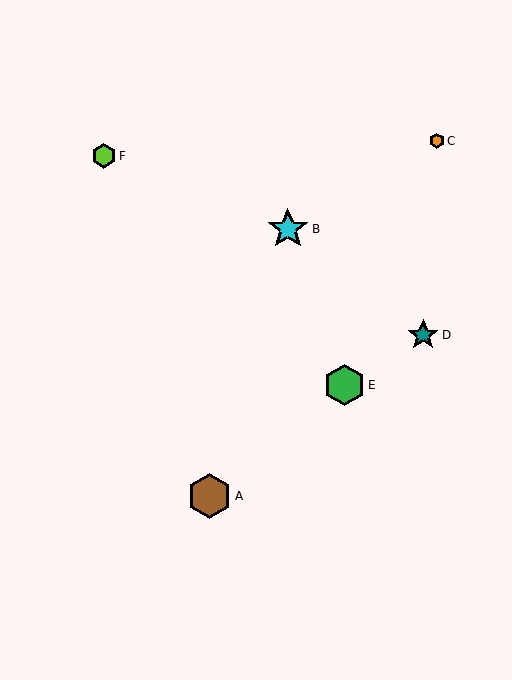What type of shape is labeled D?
Shape D is a teal star.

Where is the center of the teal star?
The center of the teal star is at (423, 335).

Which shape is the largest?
The brown hexagon (labeled A) is the largest.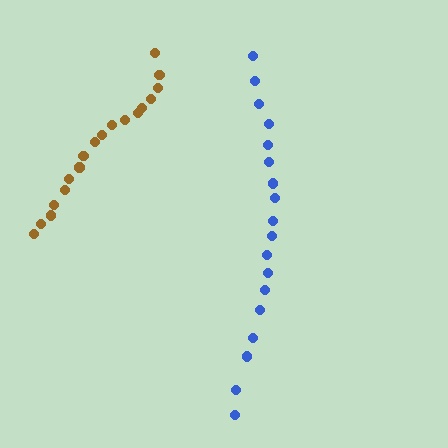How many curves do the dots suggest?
There are 2 distinct paths.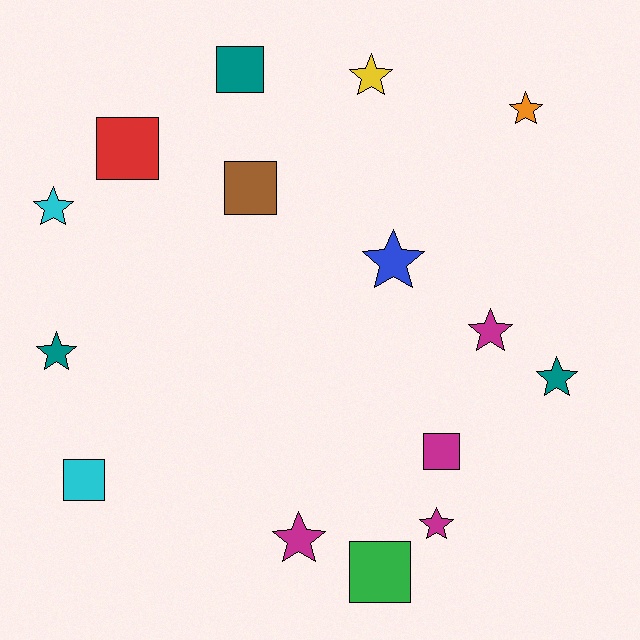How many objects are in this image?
There are 15 objects.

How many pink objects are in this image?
There are no pink objects.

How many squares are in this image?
There are 6 squares.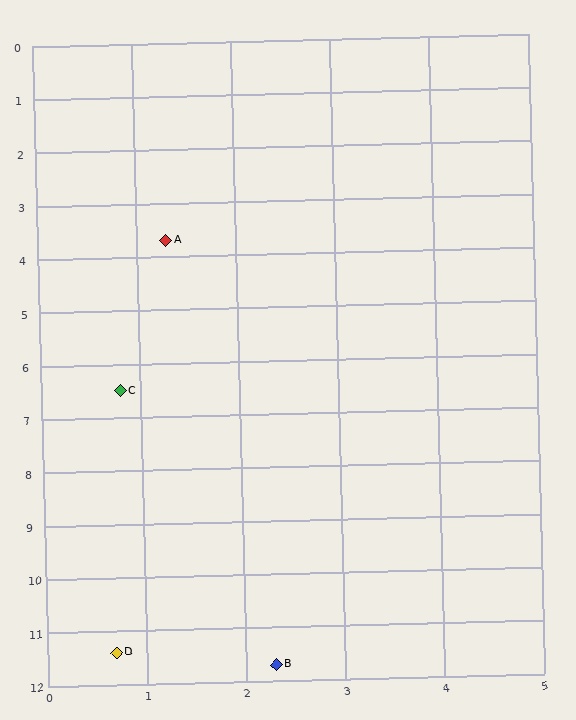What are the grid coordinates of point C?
Point C is at approximately (0.8, 6.5).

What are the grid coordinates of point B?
Point B is at approximately (2.3, 11.7).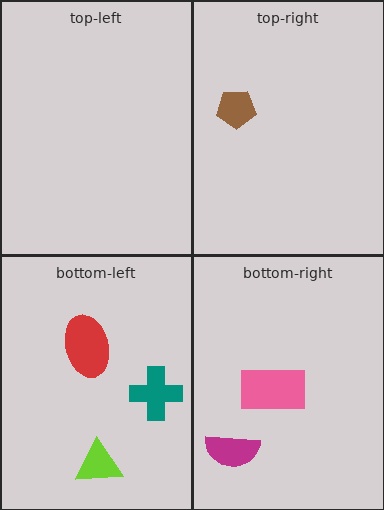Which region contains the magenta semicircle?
The bottom-right region.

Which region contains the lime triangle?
The bottom-left region.